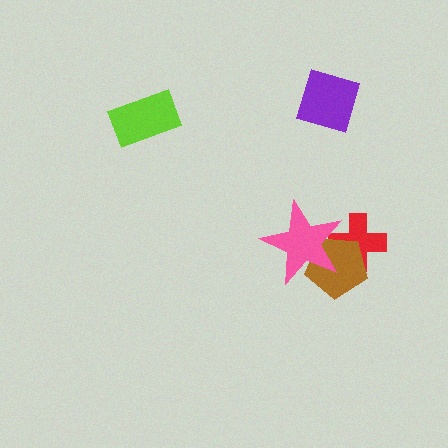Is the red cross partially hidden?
Yes, it is partially covered by another shape.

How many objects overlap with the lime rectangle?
0 objects overlap with the lime rectangle.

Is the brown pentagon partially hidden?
Yes, it is partially covered by another shape.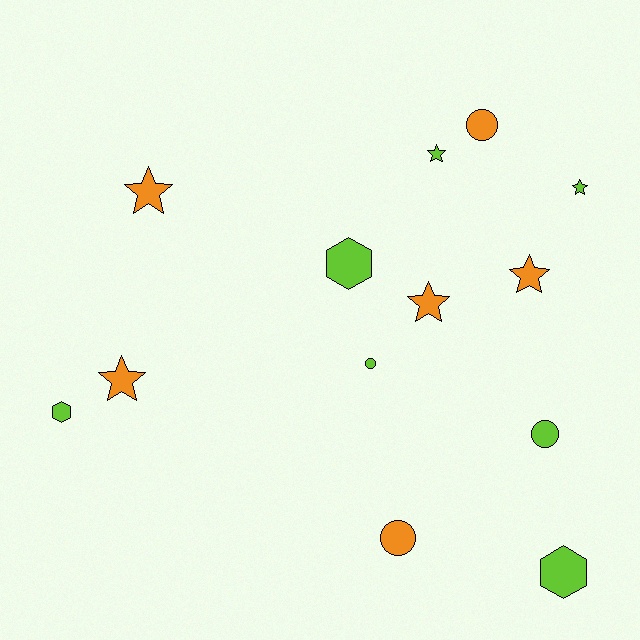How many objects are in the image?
There are 13 objects.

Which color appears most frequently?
Lime, with 7 objects.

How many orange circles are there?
There are 2 orange circles.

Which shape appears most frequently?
Star, with 6 objects.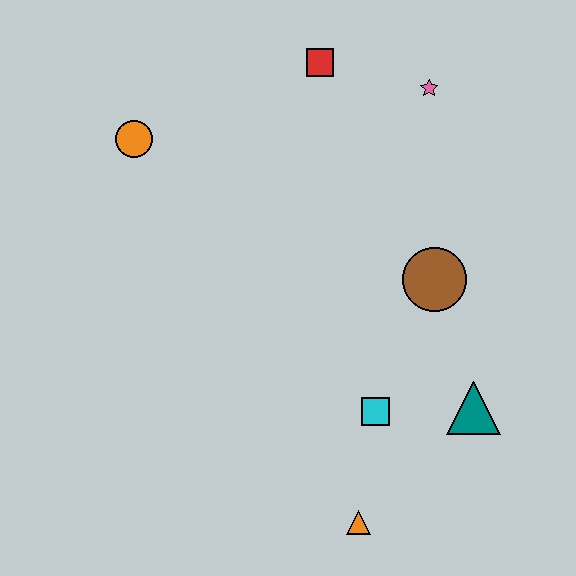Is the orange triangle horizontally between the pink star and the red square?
Yes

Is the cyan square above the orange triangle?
Yes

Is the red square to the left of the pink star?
Yes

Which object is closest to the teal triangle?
The cyan square is closest to the teal triangle.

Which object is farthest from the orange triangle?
The red square is farthest from the orange triangle.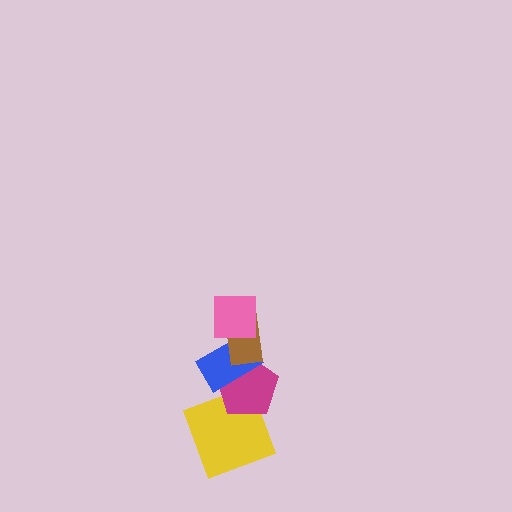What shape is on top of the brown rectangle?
The pink square is on top of the brown rectangle.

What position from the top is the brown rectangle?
The brown rectangle is 2nd from the top.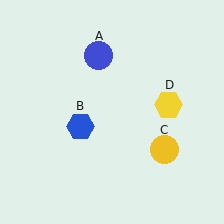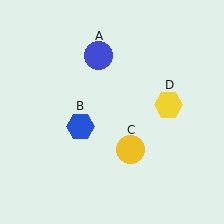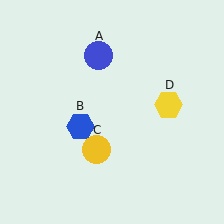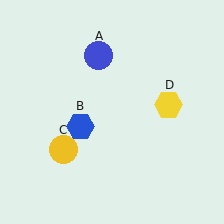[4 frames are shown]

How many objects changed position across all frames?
1 object changed position: yellow circle (object C).